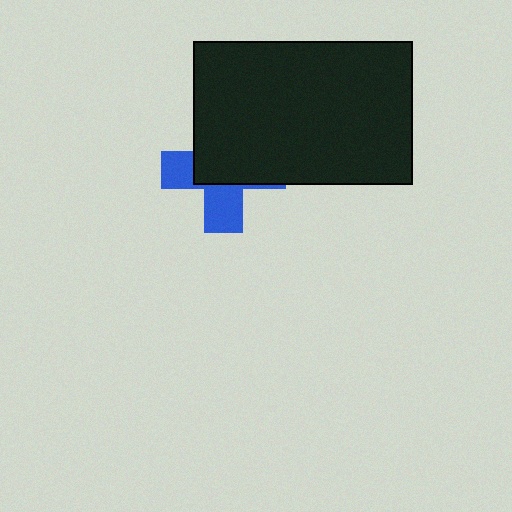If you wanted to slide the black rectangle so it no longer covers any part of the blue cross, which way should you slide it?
Slide it up — that is the most direct way to separate the two shapes.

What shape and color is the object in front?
The object in front is a black rectangle.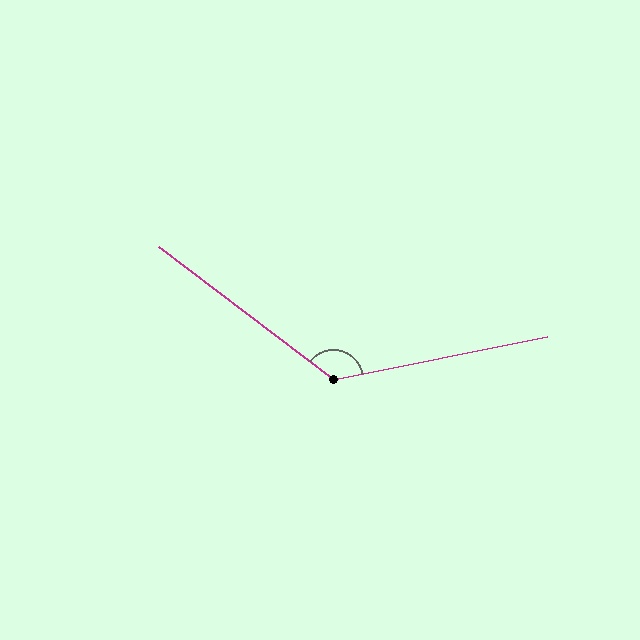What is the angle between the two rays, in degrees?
Approximately 131 degrees.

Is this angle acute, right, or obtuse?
It is obtuse.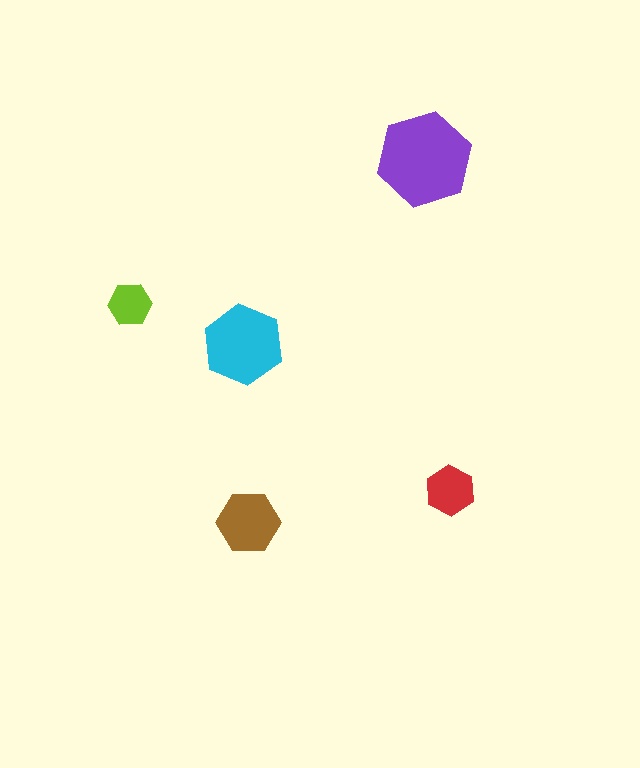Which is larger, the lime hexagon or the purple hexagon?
The purple one.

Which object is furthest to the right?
The red hexagon is rightmost.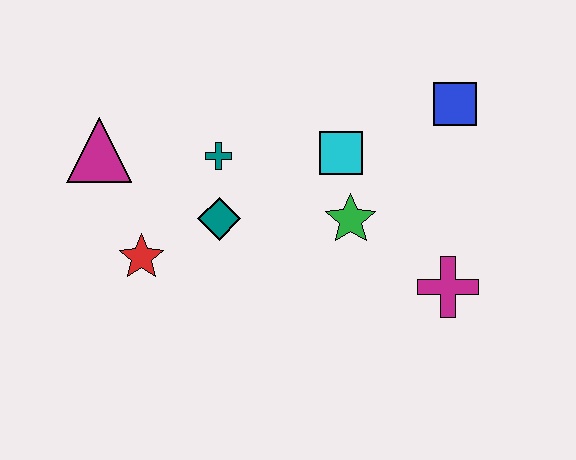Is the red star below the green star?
Yes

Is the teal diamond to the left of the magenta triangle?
No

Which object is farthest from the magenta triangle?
The magenta cross is farthest from the magenta triangle.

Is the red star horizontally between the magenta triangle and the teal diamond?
Yes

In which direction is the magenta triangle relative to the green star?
The magenta triangle is to the left of the green star.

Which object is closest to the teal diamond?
The teal cross is closest to the teal diamond.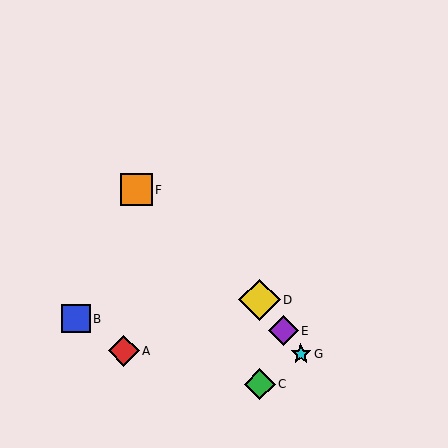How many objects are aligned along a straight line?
3 objects (D, E, G) are aligned along a straight line.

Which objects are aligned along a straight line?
Objects D, E, G are aligned along a straight line.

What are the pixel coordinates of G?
Object G is at (301, 354).